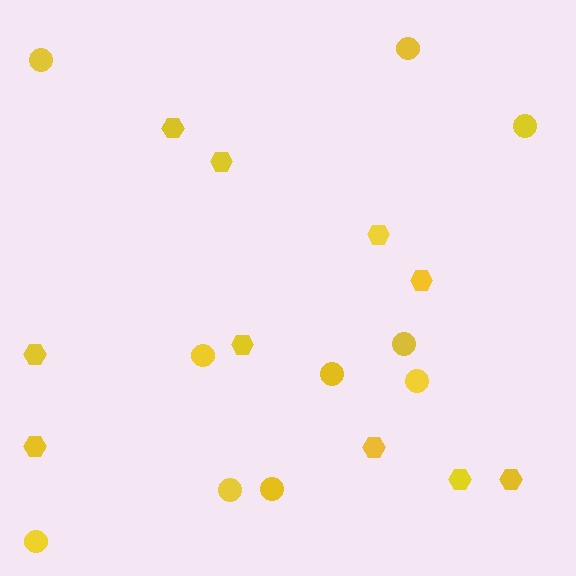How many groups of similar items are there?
There are 2 groups: one group of hexagons (10) and one group of circles (10).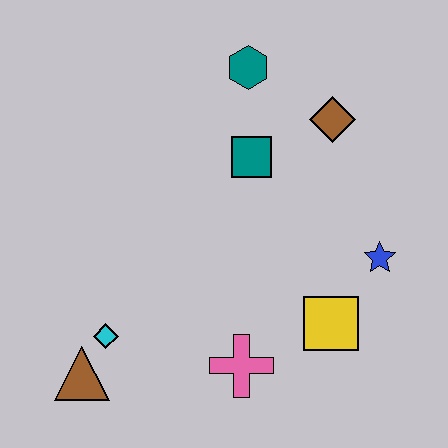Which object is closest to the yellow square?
The blue star is closest to the yellow square.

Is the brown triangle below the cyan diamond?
Yes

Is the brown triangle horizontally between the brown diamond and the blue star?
No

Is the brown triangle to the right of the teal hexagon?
No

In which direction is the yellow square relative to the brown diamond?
The yellow square is below the brown diamond.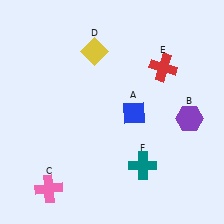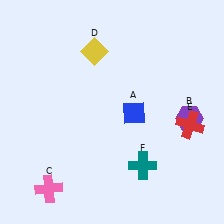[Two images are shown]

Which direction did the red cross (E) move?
The red cross (E) moved down.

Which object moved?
The red cross (E) moved down.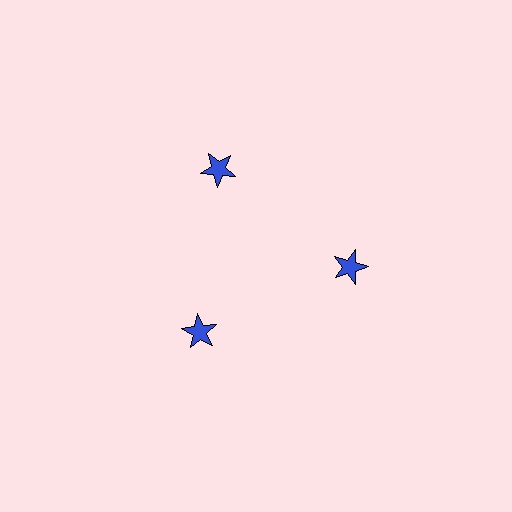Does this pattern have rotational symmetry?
Yes, this pattern has 3-fold rotational symmetry. It looks the same after rotating 120 degrees around the center.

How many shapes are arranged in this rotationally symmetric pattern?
There are 3 shapes, arranged in 3 groups of 1.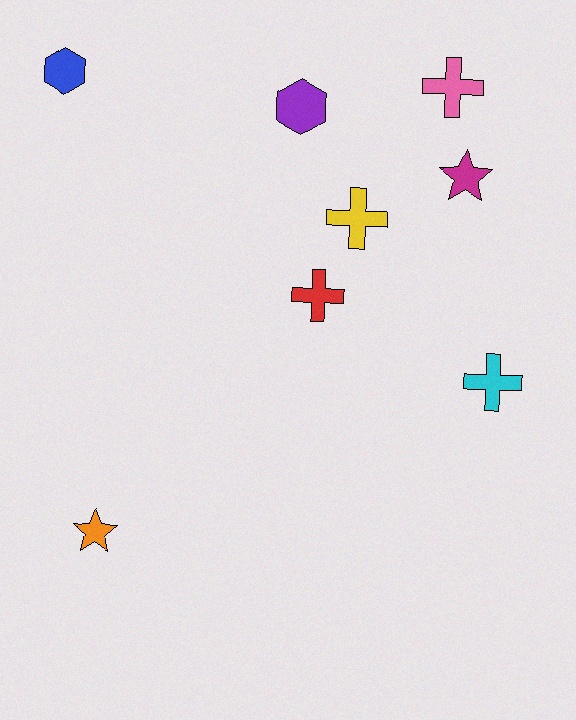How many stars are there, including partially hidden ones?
There are 2 stars.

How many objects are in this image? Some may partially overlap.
There are 8 objects.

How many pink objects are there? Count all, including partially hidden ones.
There is 1 pink object.